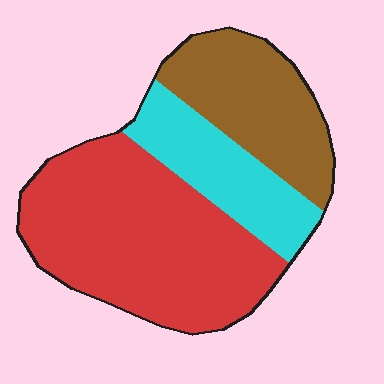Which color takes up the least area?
Cyan, at roughly 20%.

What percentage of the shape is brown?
Brown covers about 25% of the shape.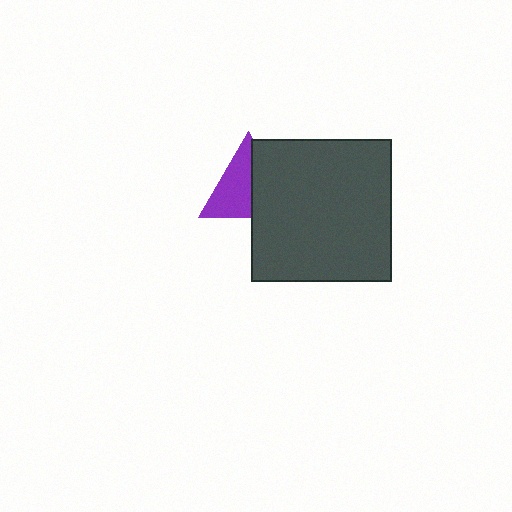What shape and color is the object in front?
The object in front is a dark gray rectangle.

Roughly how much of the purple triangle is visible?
About half of it is visible (roughly 56%).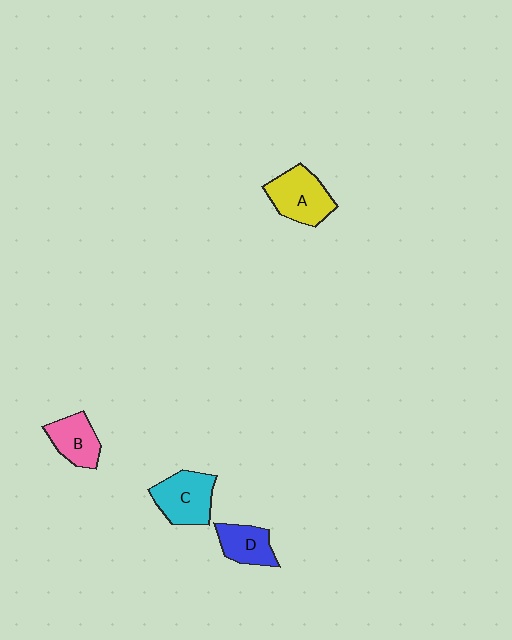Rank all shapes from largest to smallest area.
From largest to smallest: A (yellow), C (cyan), B (pink), D (blue).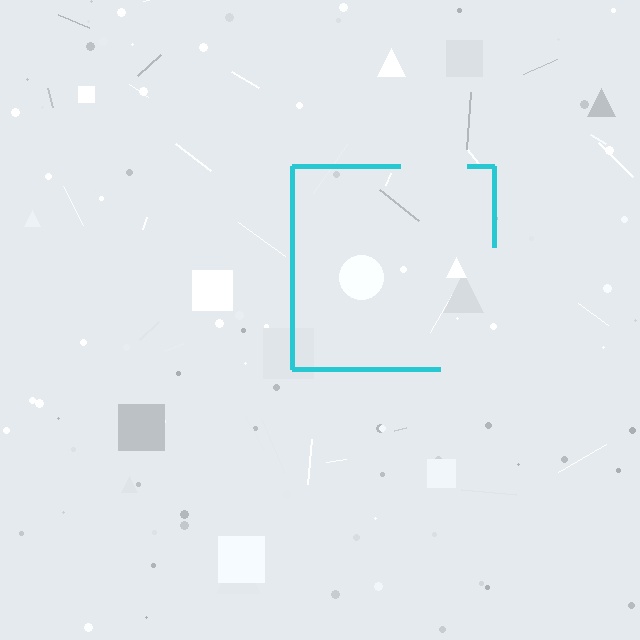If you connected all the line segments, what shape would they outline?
They would outline a square.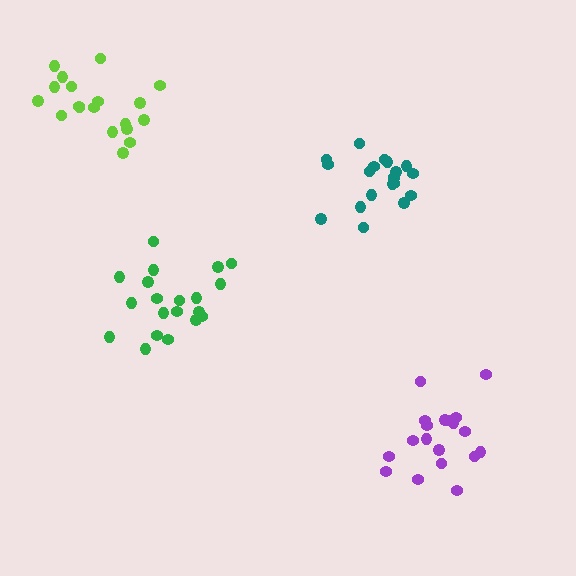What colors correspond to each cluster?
The clusters are colored: teal, lime, green, purple.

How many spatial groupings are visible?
There are 4 spatial groupings.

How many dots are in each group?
Group 1: 19 dots, Group 2: 19 dots, Group 3: 20 dots, Group 4: 19 dots (77 total).